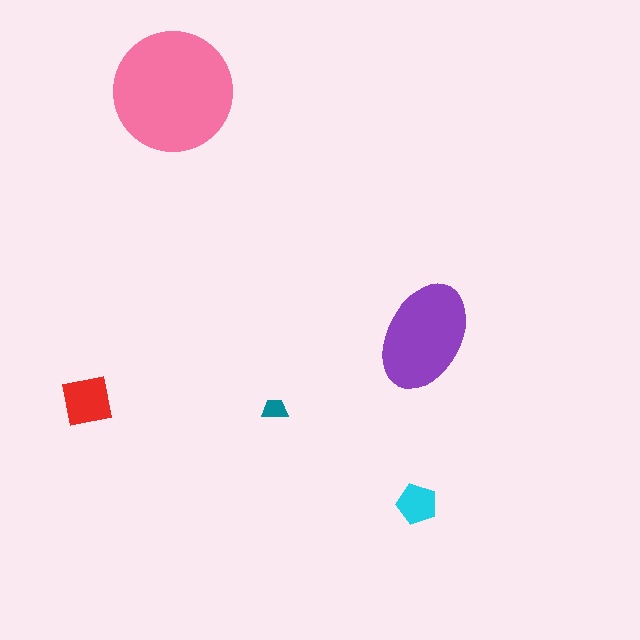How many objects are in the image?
There are 5 objects in the image.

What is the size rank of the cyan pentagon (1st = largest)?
4th.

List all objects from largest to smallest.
The pink circle, the purple ellipse, the red square, the cyan pentagon, the teal trapezoid.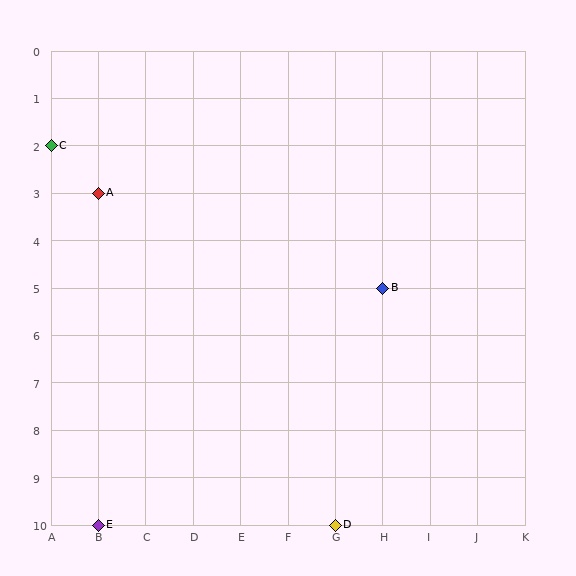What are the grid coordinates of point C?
Point C is at grid coordinates (A, 2).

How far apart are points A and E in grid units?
Points A and E are 7 rows apart.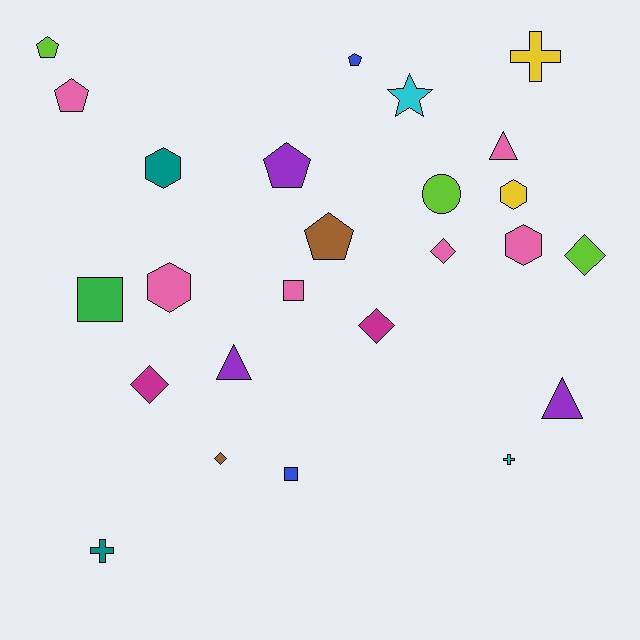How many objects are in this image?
There are 25 objects.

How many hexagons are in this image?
There are 4 hexagons.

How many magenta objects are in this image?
There are 2 magenta objects.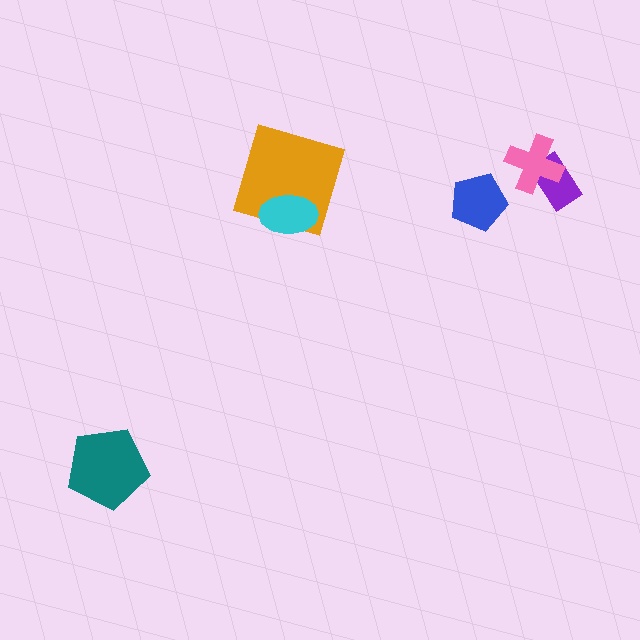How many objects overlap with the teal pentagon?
0 objects overlap with the teal pentagon.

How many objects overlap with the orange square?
1 object overlaps with the orange square.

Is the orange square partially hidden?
Yes, it is partially covered by another shape.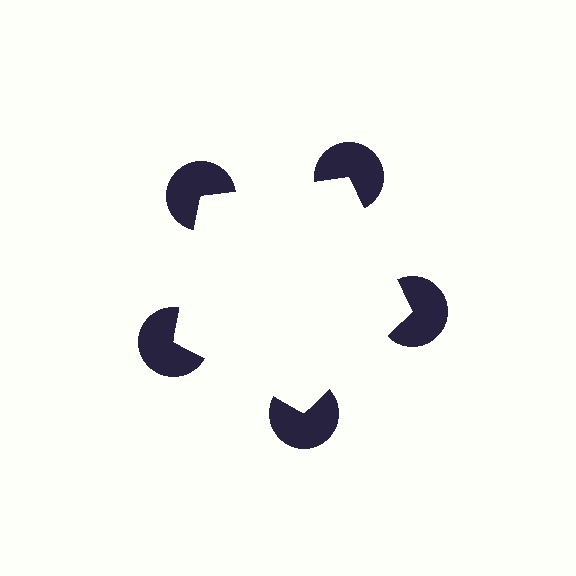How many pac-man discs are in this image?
There are 5 — one at each vertex of the illusory pentagon.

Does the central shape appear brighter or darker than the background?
It typically appears slightly brighter than the background, even though no actual brightness change is drawn.